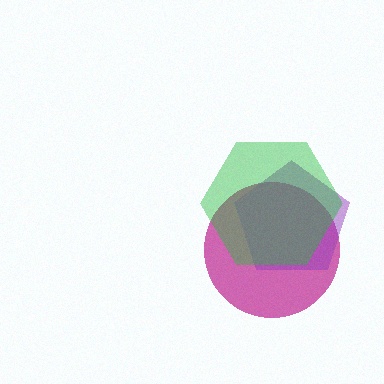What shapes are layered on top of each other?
The layered shapes are: a magenta circle, a purple pentagon, a green hexagon.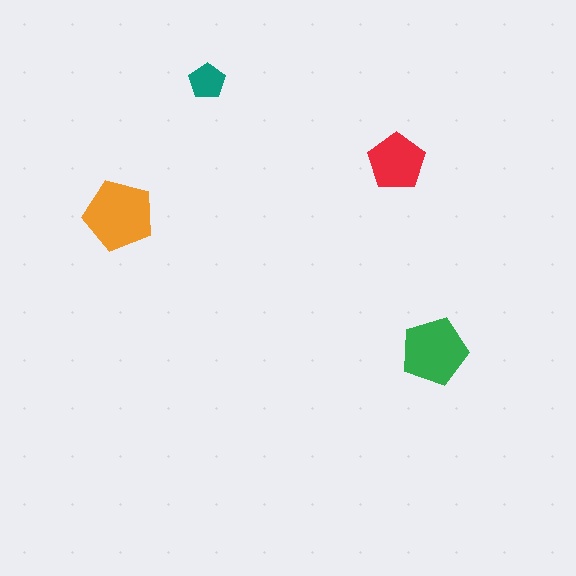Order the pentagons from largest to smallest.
the orange one, the green one, the red one, the teal one.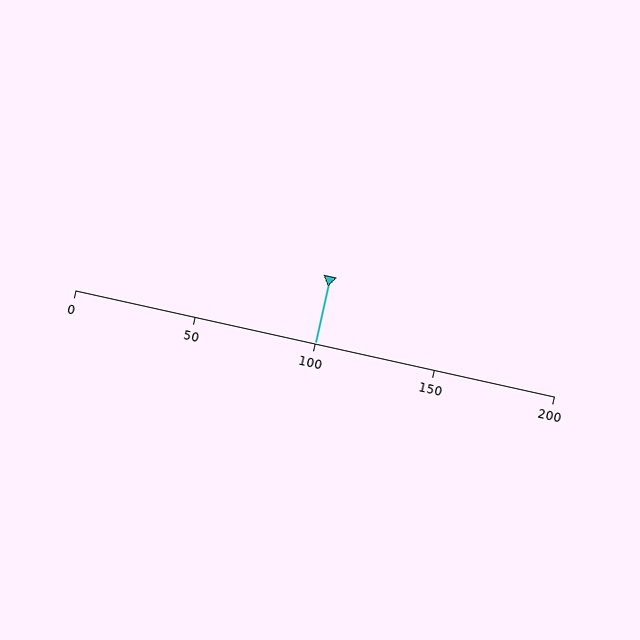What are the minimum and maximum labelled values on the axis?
The axis runs from 0 to 200.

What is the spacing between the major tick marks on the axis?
The major ticks are spaced 50 apart.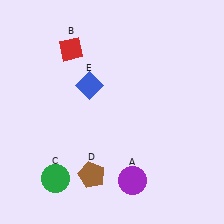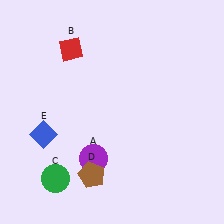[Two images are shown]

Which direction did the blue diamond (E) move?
The blue diamond (E) moved down.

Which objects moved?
The objects that moved are: the purple circle (A), the blue diamond (E).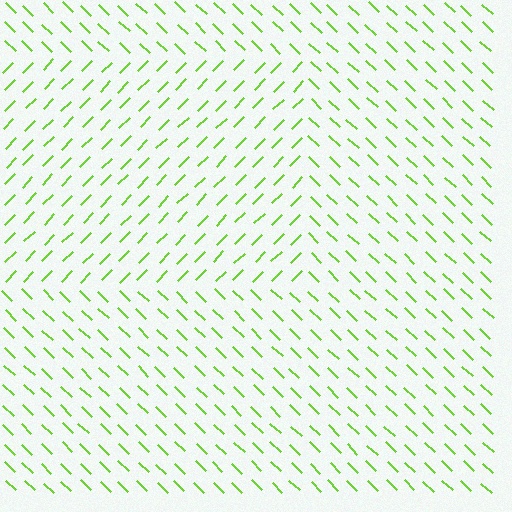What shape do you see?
I see a rectangle.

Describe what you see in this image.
The image is filled with small lime line segments. A rectangle region in the image has lines oriented differently from the surrounding lines, creating a visible texture boundary.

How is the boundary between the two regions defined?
The boundary is defined purely by a change in line orientation (approximately 89 degrees difference). All lines are the same color and thickness.